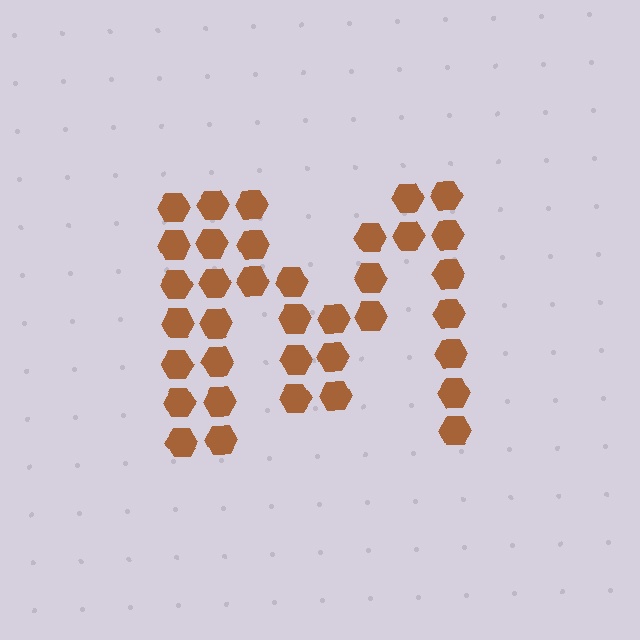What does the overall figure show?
The overall figure shows the letter M.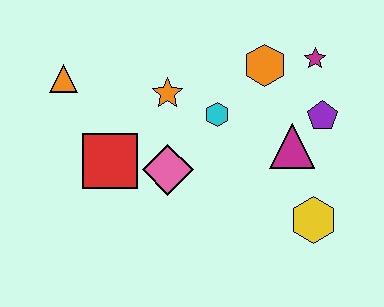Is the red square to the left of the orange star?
Yes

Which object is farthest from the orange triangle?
The yellow hexagon is farthest from the orange triangle.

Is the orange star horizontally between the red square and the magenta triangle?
Yes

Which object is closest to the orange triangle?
The red square is closest to the orange triangle.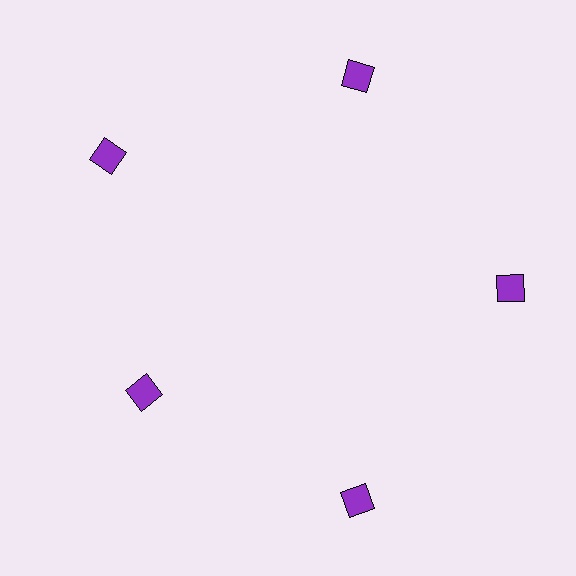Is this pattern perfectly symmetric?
No. The 5 purple squares are arranged in a ring, but one element near the 8 o'clock position is pulled inward toward the center, breaking the 5-fold rotational symmetry.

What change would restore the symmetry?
The symmetry would be restored by moving it outward, back onto the ring so that all 5 squares sit at equal angles and equal distance from the center.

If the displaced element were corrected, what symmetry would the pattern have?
It would have 5-fold rotational symmetry — the pattern would map onto itself every 72 degrees.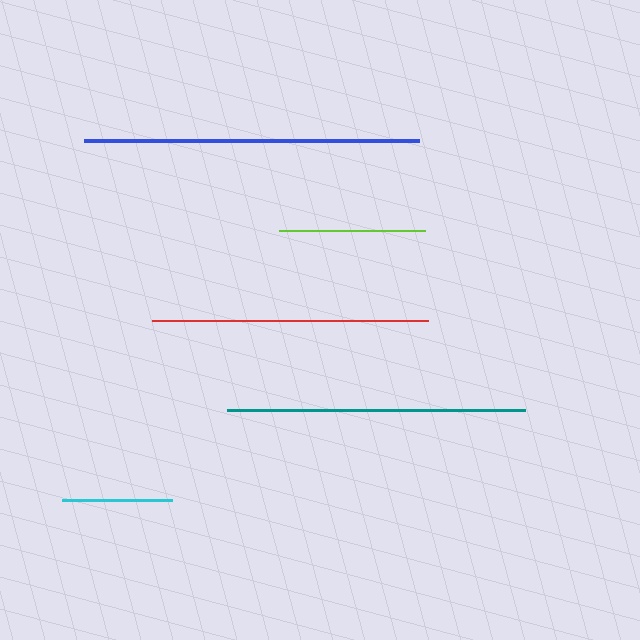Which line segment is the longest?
The blue line is the longest at approximately 335 pixels.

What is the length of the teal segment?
The teal segment is approximately 299 pixels long.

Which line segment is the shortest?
The cyan line is the shortest at approximately 110 pixels.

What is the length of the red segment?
The red segment is approximately 275 pixels long.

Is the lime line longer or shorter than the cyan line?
The lime line is longer than the cyan line.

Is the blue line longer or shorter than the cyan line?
The blue line is longer than the cyan line.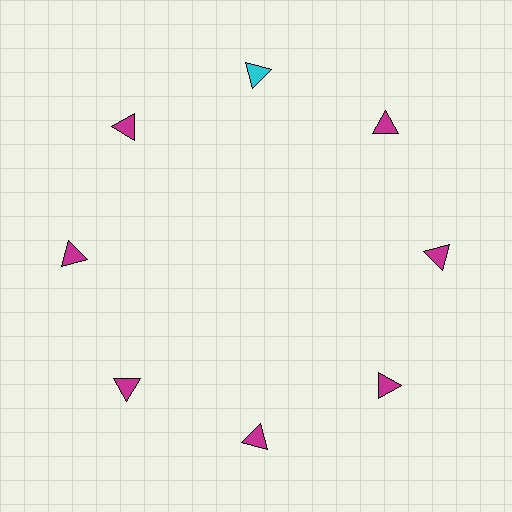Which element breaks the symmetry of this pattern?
The cyan triangle at roughly the 12 o'clock position breaks the symmetry. All other shapes are magenta triangles.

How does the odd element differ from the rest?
It has a different color: cyan instead of magenta.